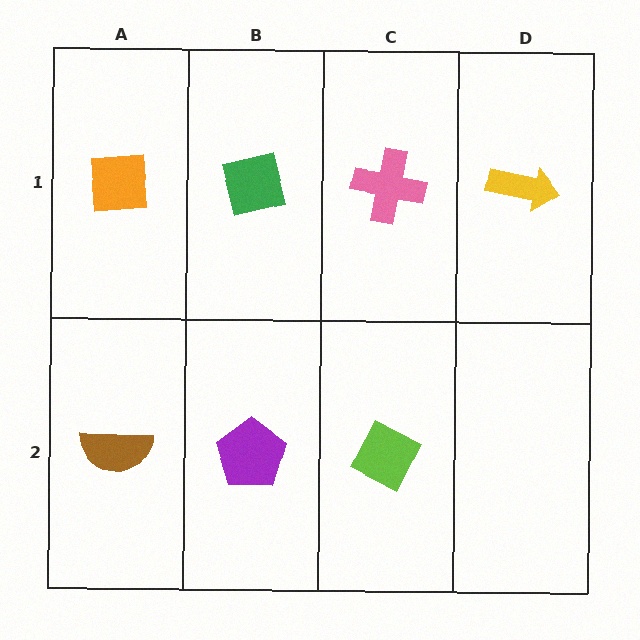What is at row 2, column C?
A lime diamond.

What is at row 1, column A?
An orange square.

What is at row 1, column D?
A yellow arrow.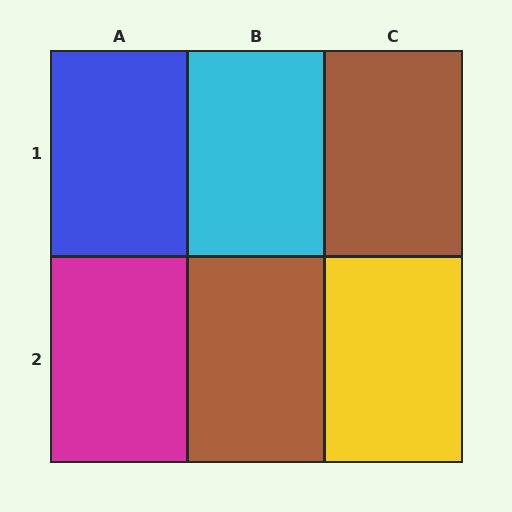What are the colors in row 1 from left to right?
Blue, cyan, brown.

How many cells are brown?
2 cells are brown.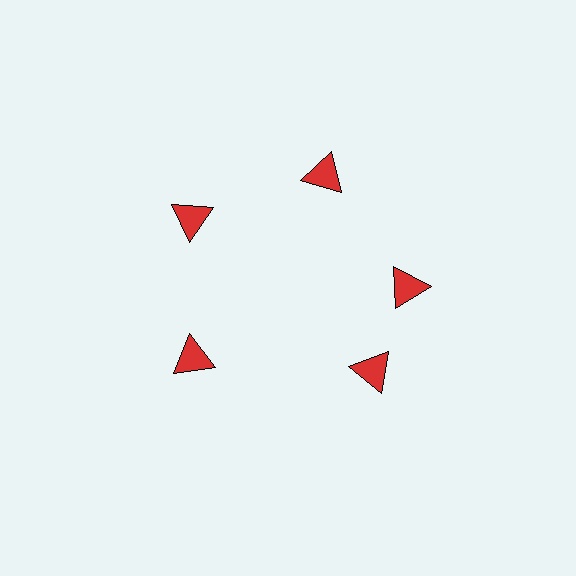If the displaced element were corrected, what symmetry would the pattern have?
It would have 5-fold rotational symmetry — the pattern would map onto itself every 72 degrees.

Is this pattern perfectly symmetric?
No. The 5 red triangles are arranged in a ring, but one element near the 5 o'clock position is rotated out of alignment along the ring, breaking the 5-fold rotational symmetry.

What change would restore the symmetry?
The symmetry would be restored by rotating it back into even spacing with its neighbors so that all 5 triangles sit at equal angles and equal distance from the center.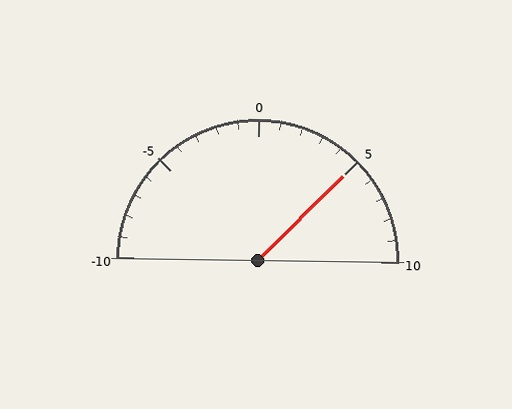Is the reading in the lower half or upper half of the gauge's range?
The reading is in the upper half of the range (-10 to 10).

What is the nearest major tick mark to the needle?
The nearest major tick mark is 5.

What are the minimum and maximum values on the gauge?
The gauge ranges from -10 to 10.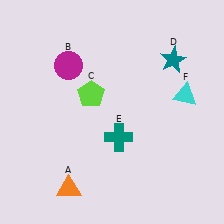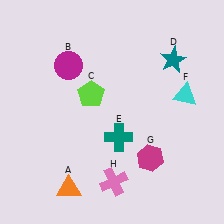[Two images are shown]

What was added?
A magenta hexagon (G), a pink cross (H) were added in Image 2.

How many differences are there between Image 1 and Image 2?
There are 2 differences between the two images.